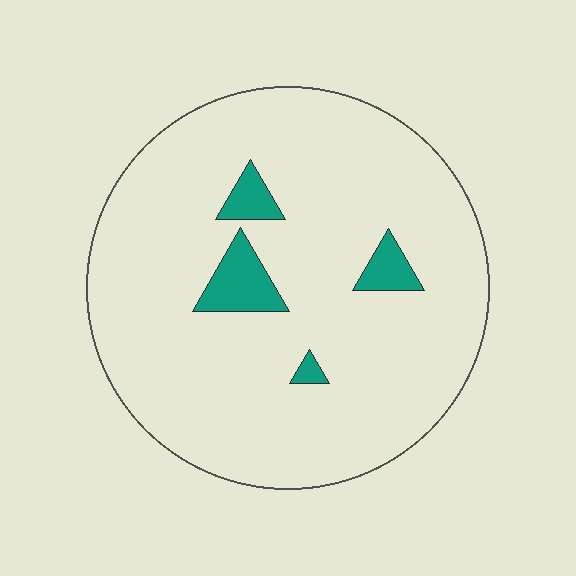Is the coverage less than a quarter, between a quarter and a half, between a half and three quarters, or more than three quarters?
Less than a quarter.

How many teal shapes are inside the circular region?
4.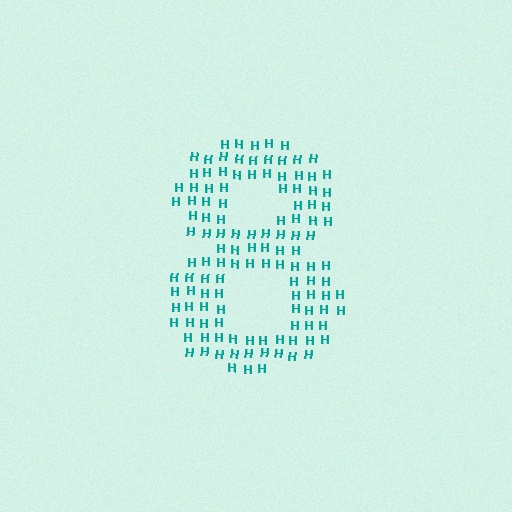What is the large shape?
The large shape is the digit 8.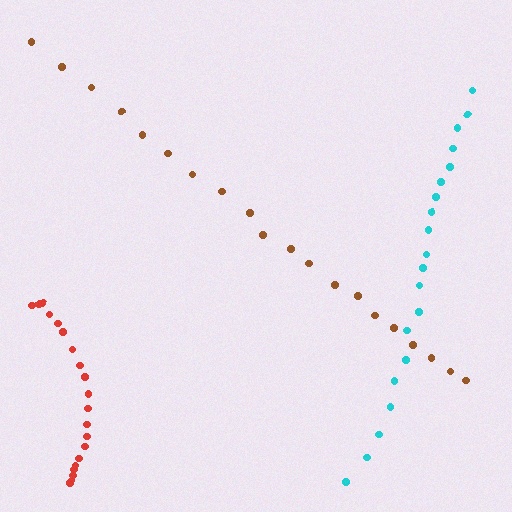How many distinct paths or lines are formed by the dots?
There are 3 distinct paths.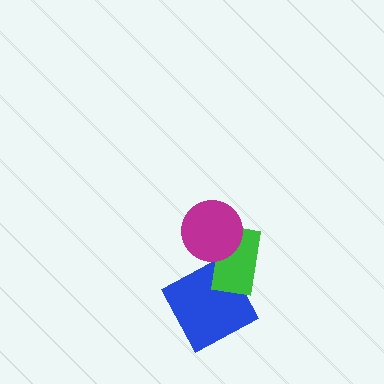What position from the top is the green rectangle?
The green rectangle is 2nd from the top.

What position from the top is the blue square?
The blue square is 3rd from the top.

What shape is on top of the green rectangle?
The magenta circle is on top of the green rectangle.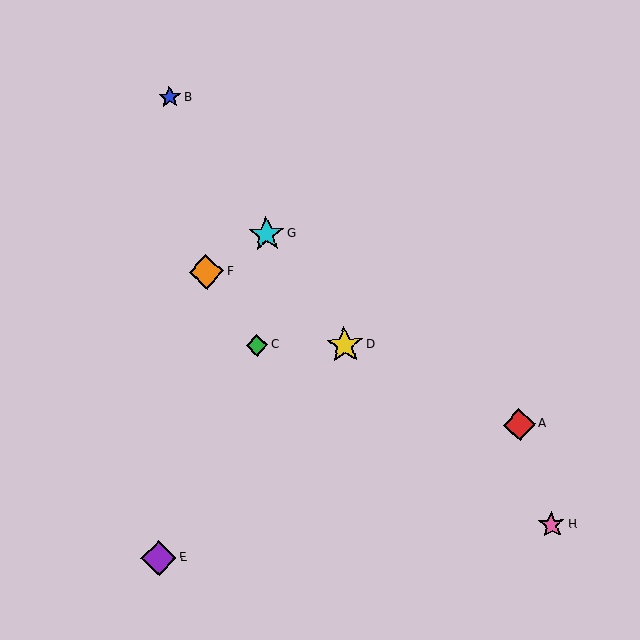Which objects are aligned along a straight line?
Objects B, D, G are aligned along a straight line.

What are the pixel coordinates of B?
Object B is at (170, 97).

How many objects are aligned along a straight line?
3 objects (B, D, G) are aligned along a straight line.